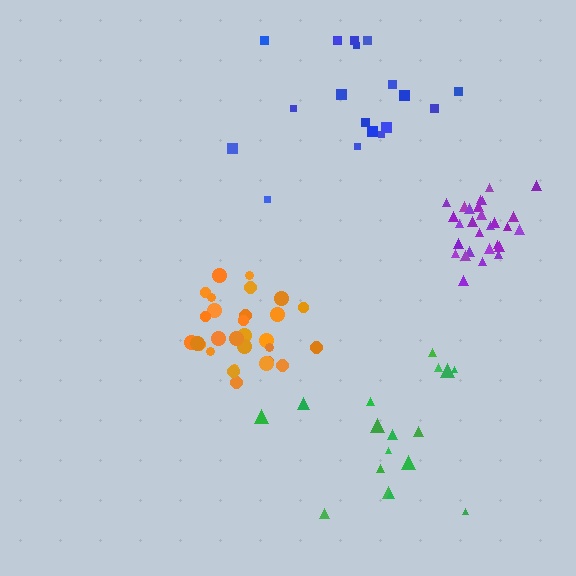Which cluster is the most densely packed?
Purple.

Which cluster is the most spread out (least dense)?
Blue.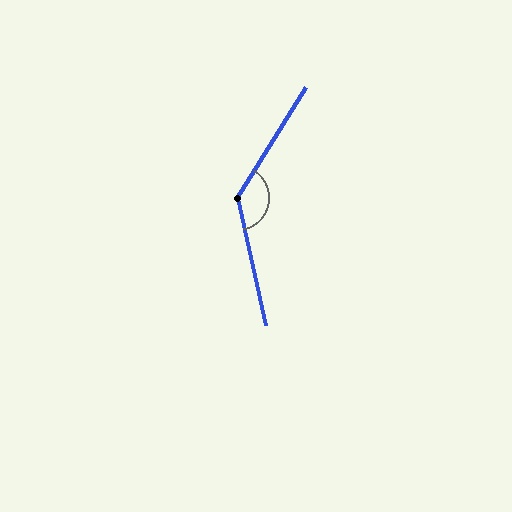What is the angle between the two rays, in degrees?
Approximately 136 degrees.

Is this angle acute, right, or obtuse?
It is obtuse.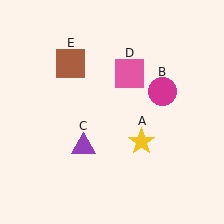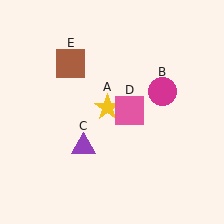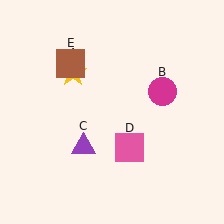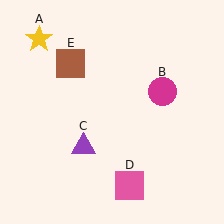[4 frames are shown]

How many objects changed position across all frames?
2 objects changed position: yellow star (object A), pink square (object D).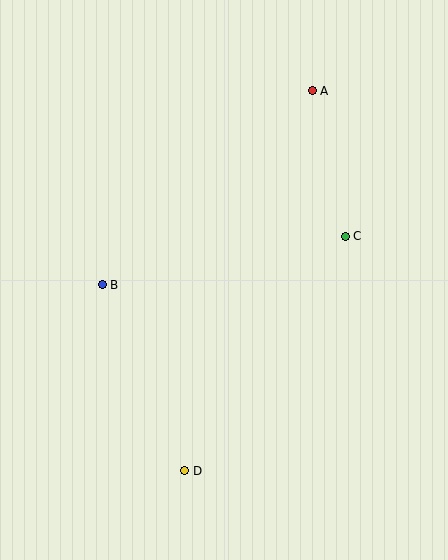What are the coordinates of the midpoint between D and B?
The midpoint between D and B is at (143, 378).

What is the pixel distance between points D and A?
The distance between D and A is 401 pixels.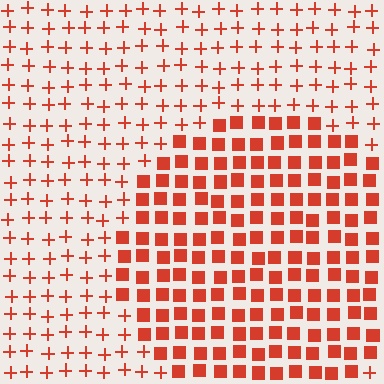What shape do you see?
I see a circle.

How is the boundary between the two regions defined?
The boundary is defined by a change in element shape: squares inside vs. plus signs outside. All elements share the same color and spacing.